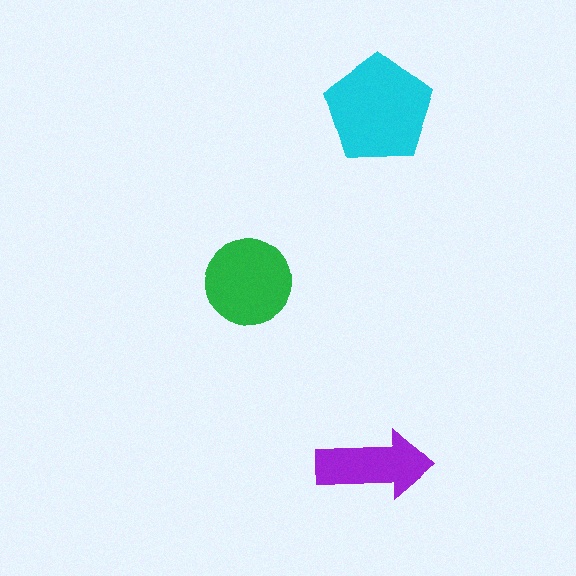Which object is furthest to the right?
The cyan pentagon is rightmost.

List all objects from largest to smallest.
The cyan pentagon, the green circle, the purple arrow.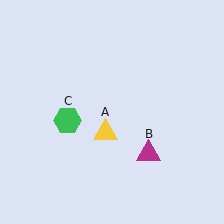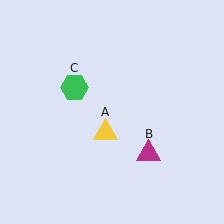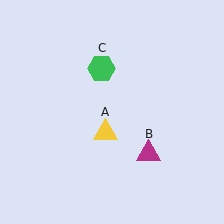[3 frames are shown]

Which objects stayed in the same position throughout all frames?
Yellow triangle (object A) and magenta triangle (object B) remained stationary.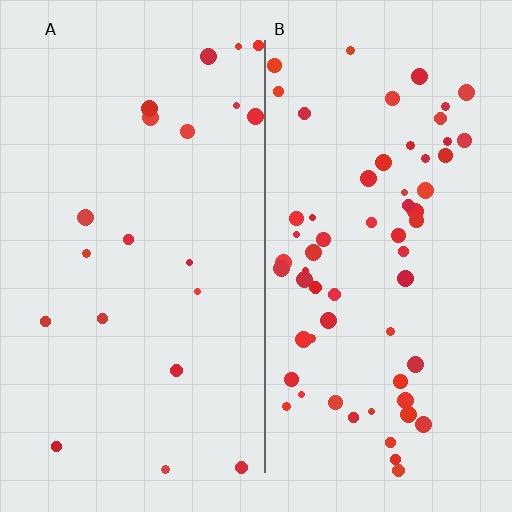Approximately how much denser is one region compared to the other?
Approximately 3.2× — region B over region A.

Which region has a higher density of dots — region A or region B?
B (the right).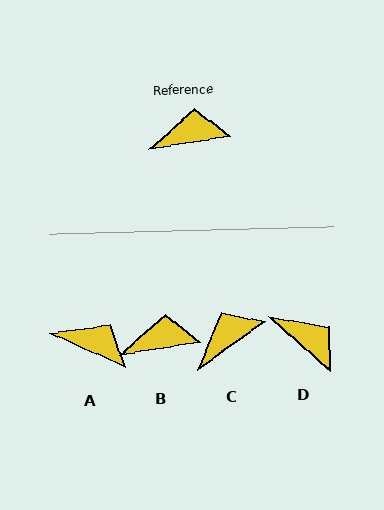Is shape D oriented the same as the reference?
No, it is off by about 51 degrees.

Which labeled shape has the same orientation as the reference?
B.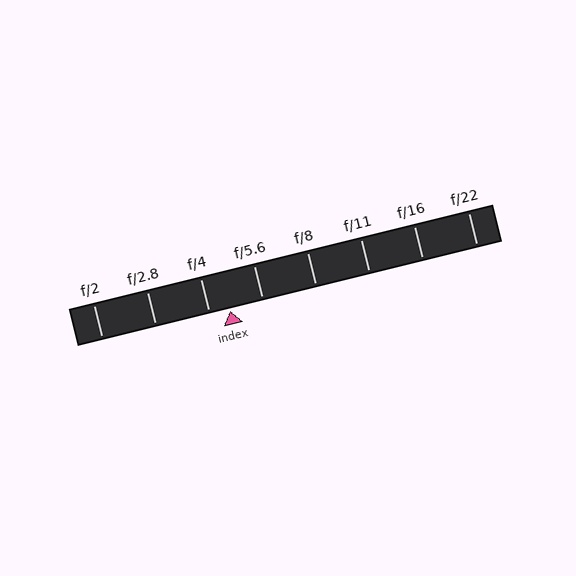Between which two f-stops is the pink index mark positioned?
The index mark is between f/4 and f/5.6.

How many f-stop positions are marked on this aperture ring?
There are 8 f-stop positions marked.